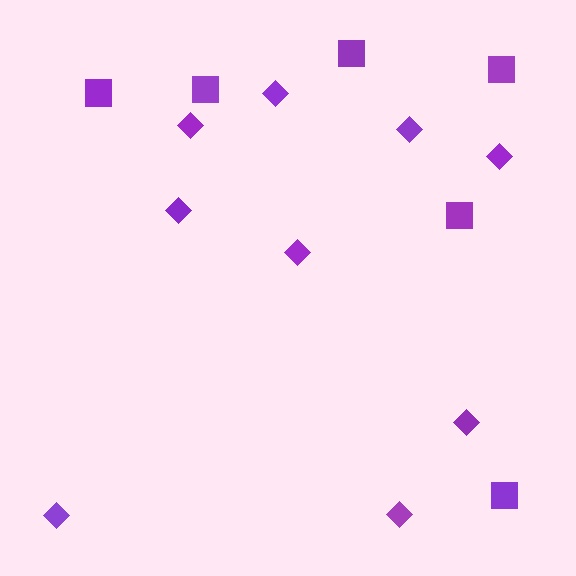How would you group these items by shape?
There are 2 groups: one group of squares (6) and one group of diamonds (9).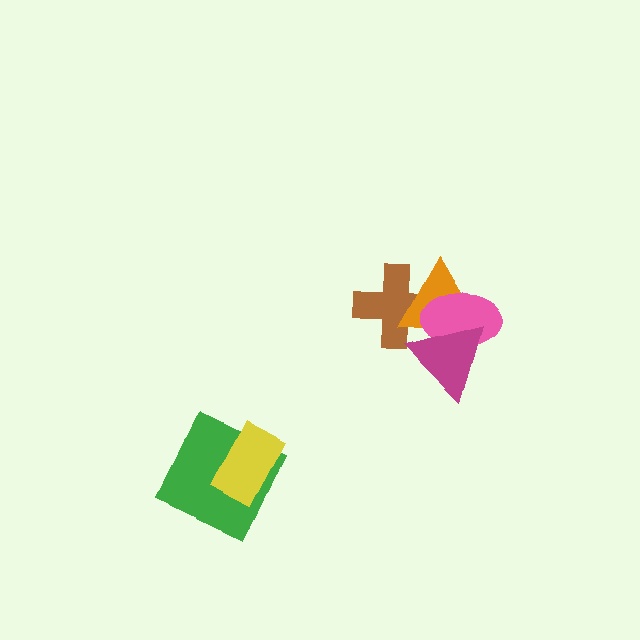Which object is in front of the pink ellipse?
The magenta triangle is in front of the pink ellipse.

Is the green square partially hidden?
Yes, it is partially covered by another shape.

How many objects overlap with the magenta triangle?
3 objects overlap with the magenta triangle.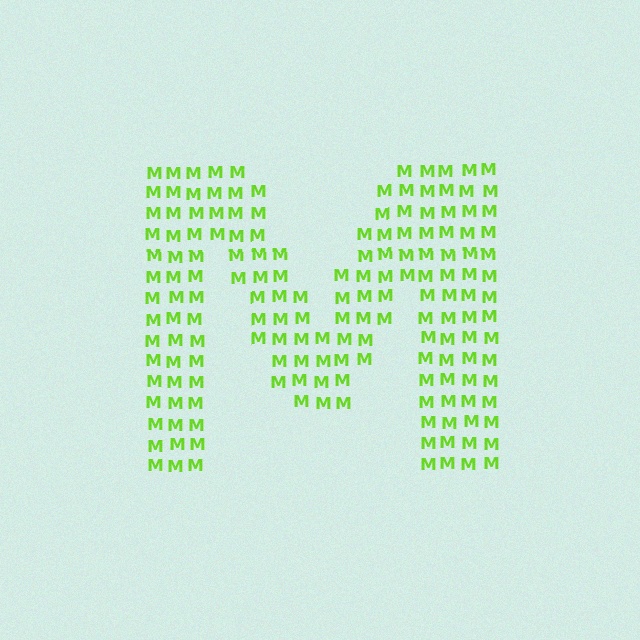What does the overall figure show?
The overall figure shows the letter M.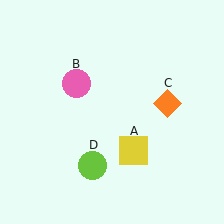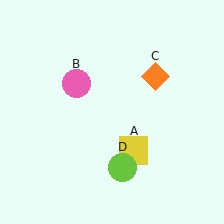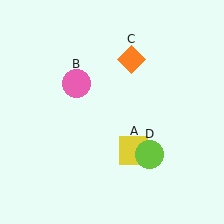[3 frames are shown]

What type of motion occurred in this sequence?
The orange diamond (object C), lime circle (object D) rotated counterclockwise around the center of the scene.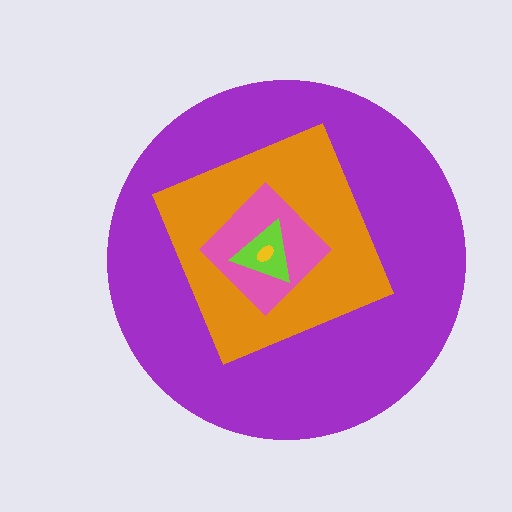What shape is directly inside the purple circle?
The orange square.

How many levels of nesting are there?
5.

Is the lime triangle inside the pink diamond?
Yes.